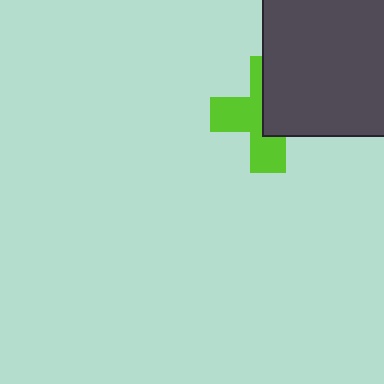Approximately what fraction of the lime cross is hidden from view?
Roughly 48% of the lime cross is hidden behind the dark gray square.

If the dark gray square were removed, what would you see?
You would see the complete lime cross.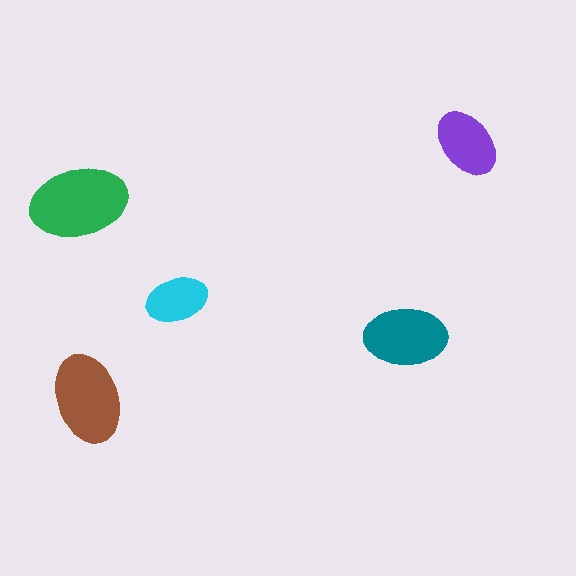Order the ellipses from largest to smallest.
the green one, the brown one, the teal one, the purple one, the cyan one.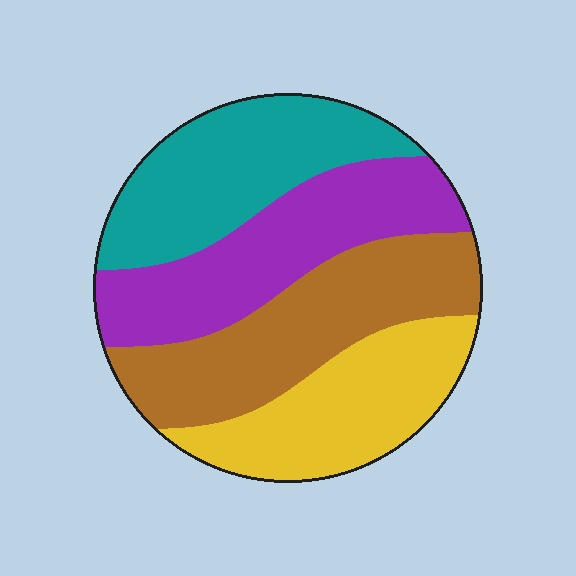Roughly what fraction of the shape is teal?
Teal covers 24% of the shape.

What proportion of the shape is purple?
Purple takes up about one quarter (1/4) of the shape.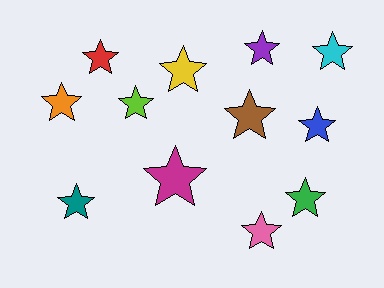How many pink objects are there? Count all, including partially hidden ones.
There is 1 pink object.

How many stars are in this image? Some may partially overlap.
There are 12 stars.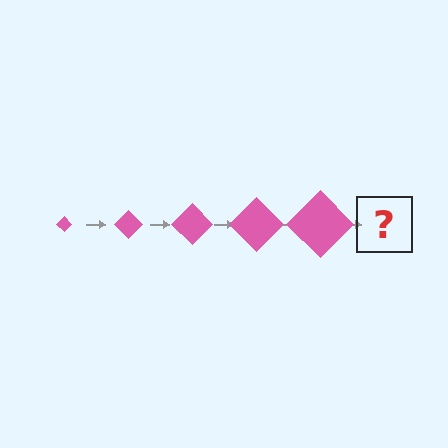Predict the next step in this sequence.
The next step is a pink diamond, larger than the previous one.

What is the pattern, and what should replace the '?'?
The pattern is that the diamond gets progressively larger each step. The '?' should be a pink diamond, larger than the previous one.